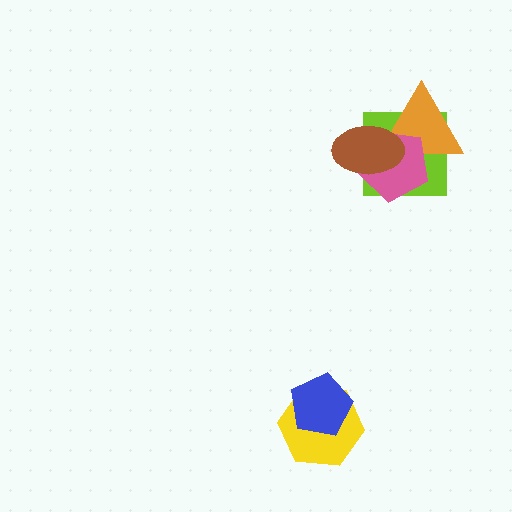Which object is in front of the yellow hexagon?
The blue pentagon is in front of the yellow hexagon.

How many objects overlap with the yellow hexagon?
1 object overlaps with the yellow hexagon.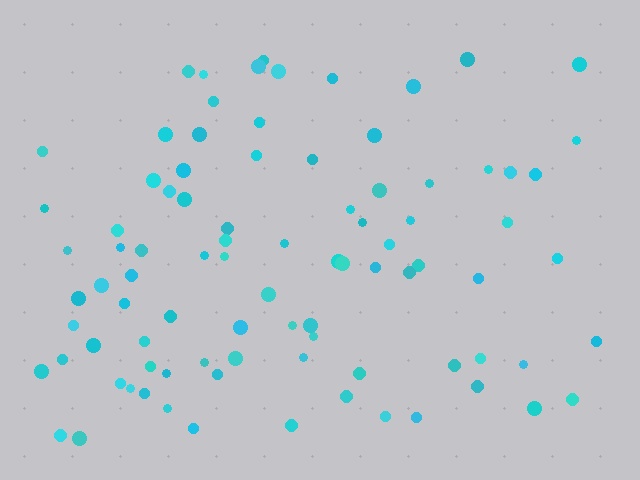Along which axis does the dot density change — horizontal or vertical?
Horizontal.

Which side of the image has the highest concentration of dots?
The left.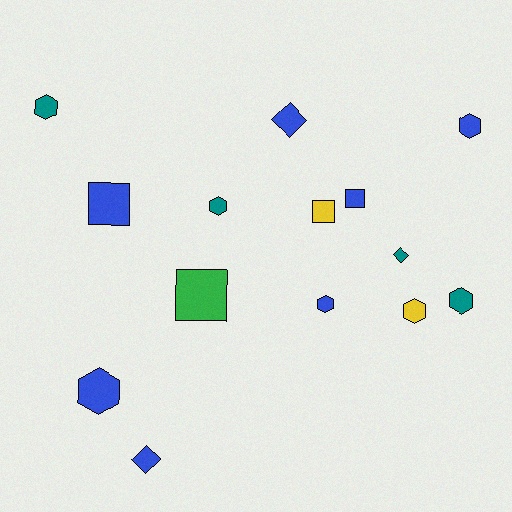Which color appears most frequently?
Blue, with 7 objects.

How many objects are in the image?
There are 14 objects.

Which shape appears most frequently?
Hexagon, with 7 objects.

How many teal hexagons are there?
There are 3 teal hexagons.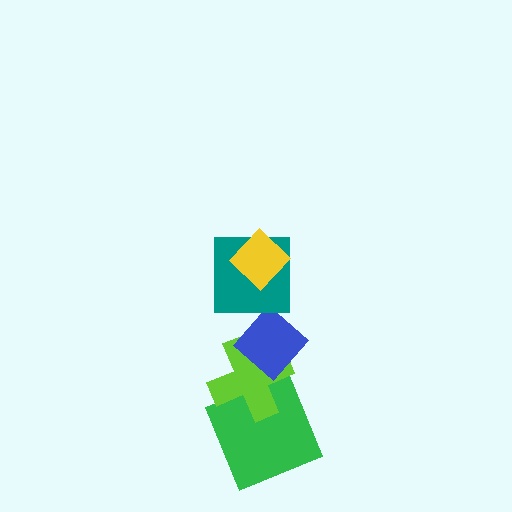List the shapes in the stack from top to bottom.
From top to bottom: the yellow diamond, the teal square, the blue diamond, the lime cross, the green square.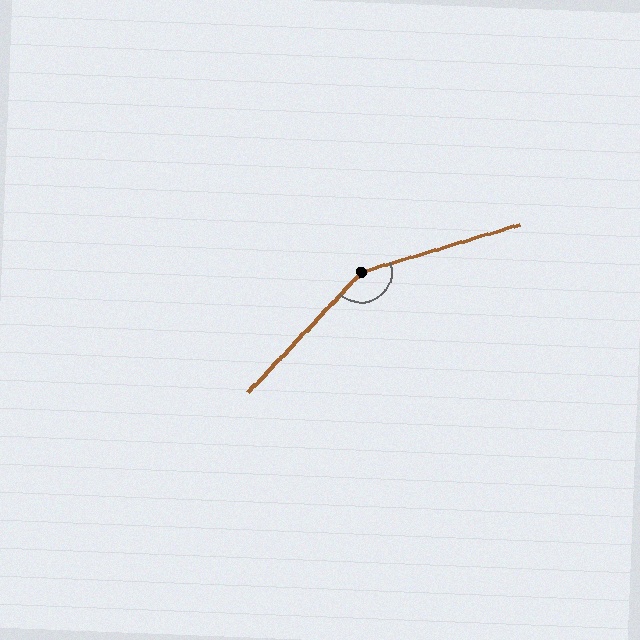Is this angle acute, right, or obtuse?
It is obtuse.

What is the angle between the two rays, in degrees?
Approximately 150 degrees.